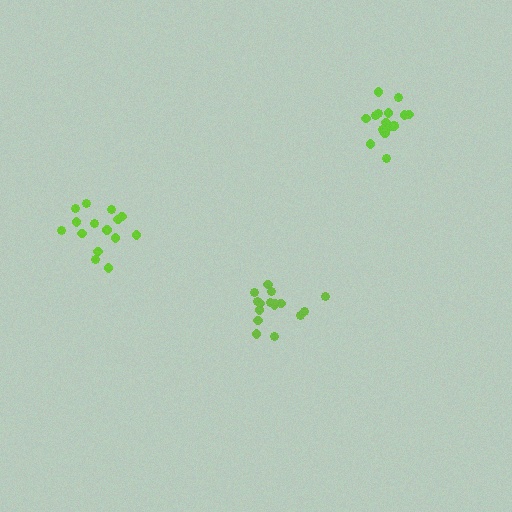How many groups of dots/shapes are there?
There are 3 groups.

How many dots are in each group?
Group 1: 16 dots, Group 2: 16 dots, Group 3: 15 dots (47 total).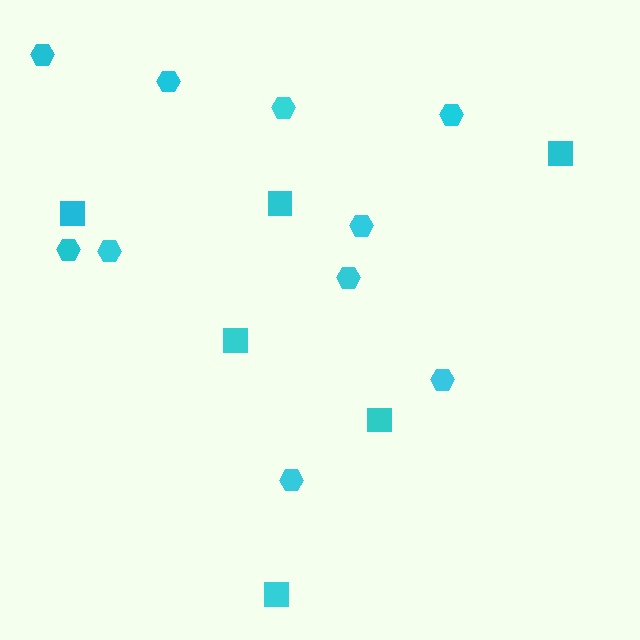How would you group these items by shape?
There are 2 groups: one group of hexagons (10) and one group of squares (6).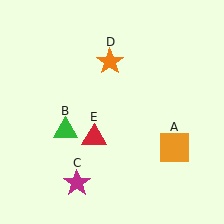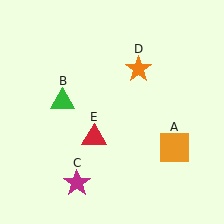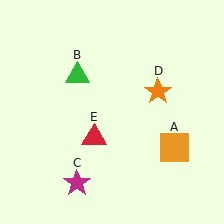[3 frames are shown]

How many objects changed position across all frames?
2 objects changed position: green triangle (object B), orange star (object D).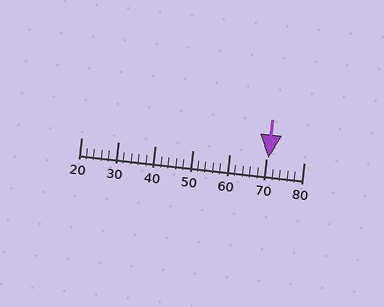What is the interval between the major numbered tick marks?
The major tick marks are spaced 10 units apart.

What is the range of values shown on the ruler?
The ruler shows values from 20 to 80.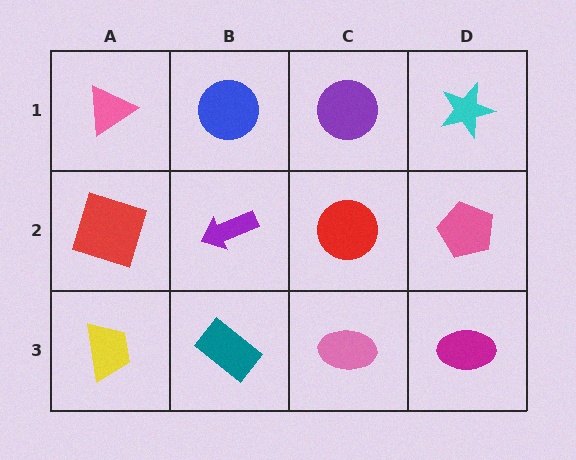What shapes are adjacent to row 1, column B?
A purple arrow (row 2, column B), a pink triangle (row 1, column A), a purple circle (row 1, column C).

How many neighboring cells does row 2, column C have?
4.